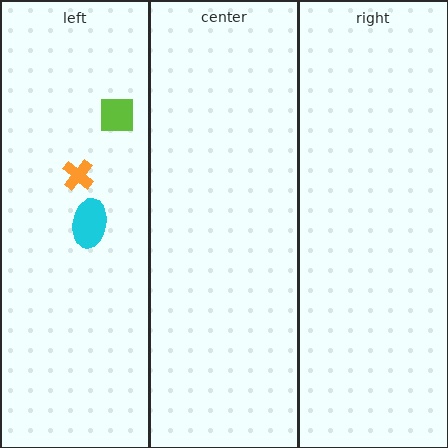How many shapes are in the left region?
3.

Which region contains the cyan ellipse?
The left region.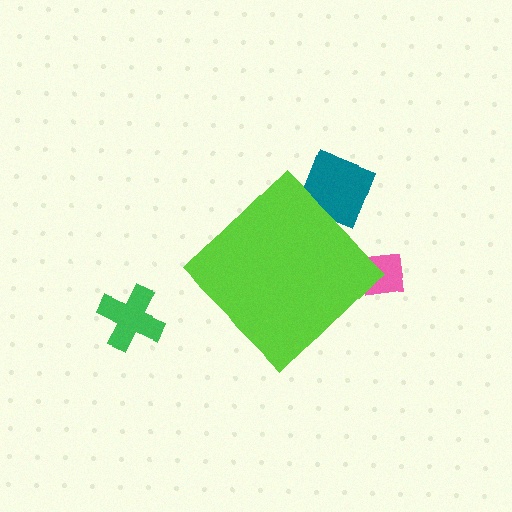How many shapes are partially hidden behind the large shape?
2 shapes are partially hidden.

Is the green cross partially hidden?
No, the green cross is fully visible.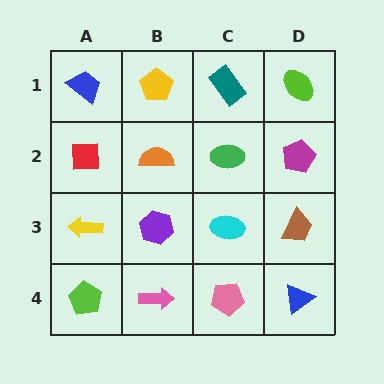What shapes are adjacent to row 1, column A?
A red square (row 2, column A), a yellow pentagon (row 1, column B).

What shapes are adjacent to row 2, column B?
A yellow pentagon (row 1, column B), a purple hexagon (row 3, column B), a red square (row 2, column A), a green ellipse (row 2, column C).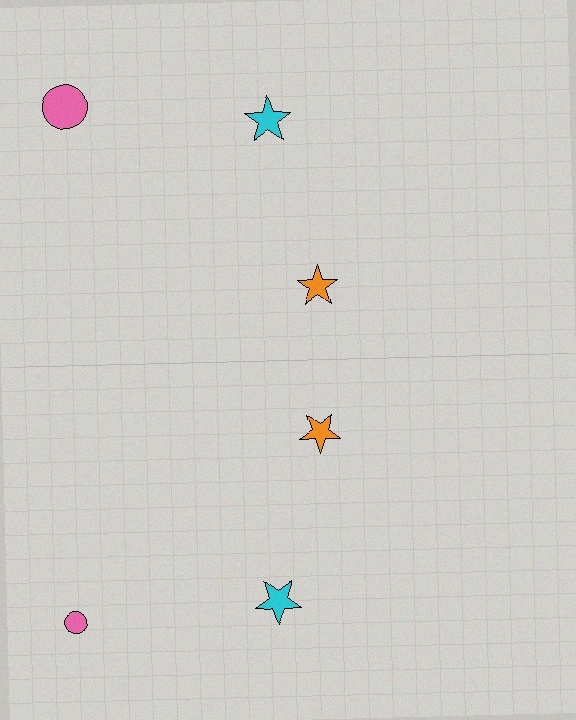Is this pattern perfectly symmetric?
No, the pattern is not perfectly symmetric. The pink circle on the bottom side has a different size than its mirror counterpart.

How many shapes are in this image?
There are 6 shapes in this image.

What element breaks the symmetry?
The pink circle on the bottom side has a different size than its mirror counterpart.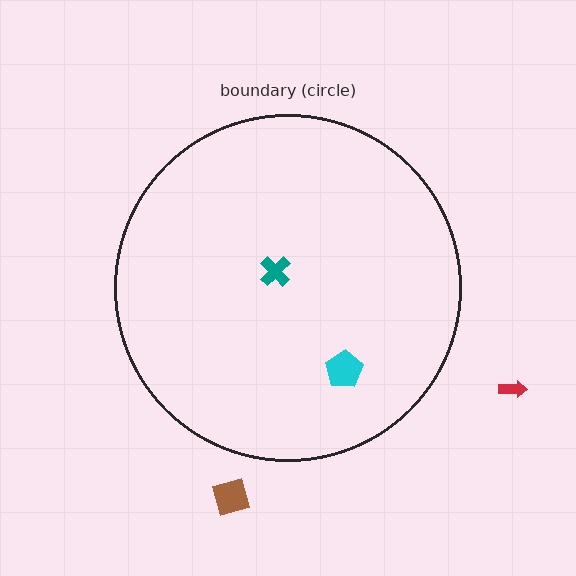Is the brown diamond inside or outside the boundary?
Outside.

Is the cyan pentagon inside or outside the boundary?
Inside.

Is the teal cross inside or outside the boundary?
Inside.